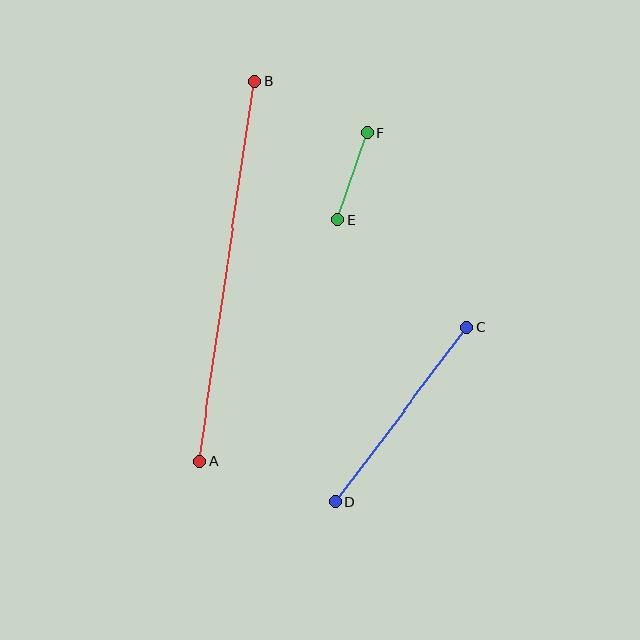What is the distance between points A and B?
The distance is approximately 383 pixels.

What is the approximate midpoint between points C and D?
The midpoint is at approximately (401, 415) pixels.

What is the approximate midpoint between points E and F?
The midpoint is at approximately (353, 176) pixels.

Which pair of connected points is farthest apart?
Points A and B are farthest apart.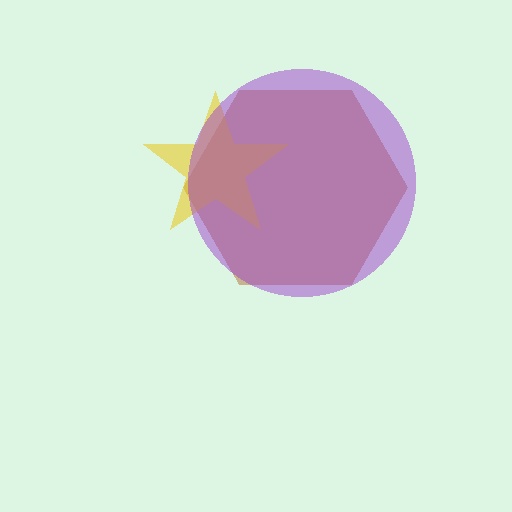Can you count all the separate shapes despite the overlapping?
Yes, there are 3 separate shapes.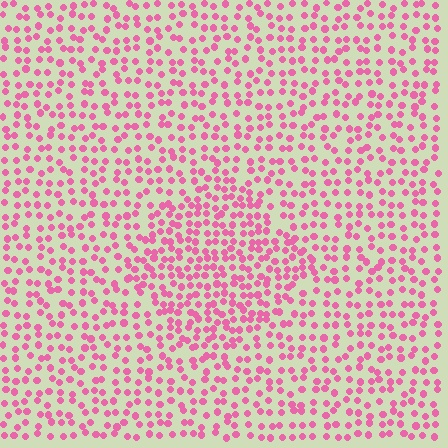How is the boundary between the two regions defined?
The boundary is defined by a change in element density (approximately 1.6x ratio). All elements are the same color, size, and shape.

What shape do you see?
I see a diamond.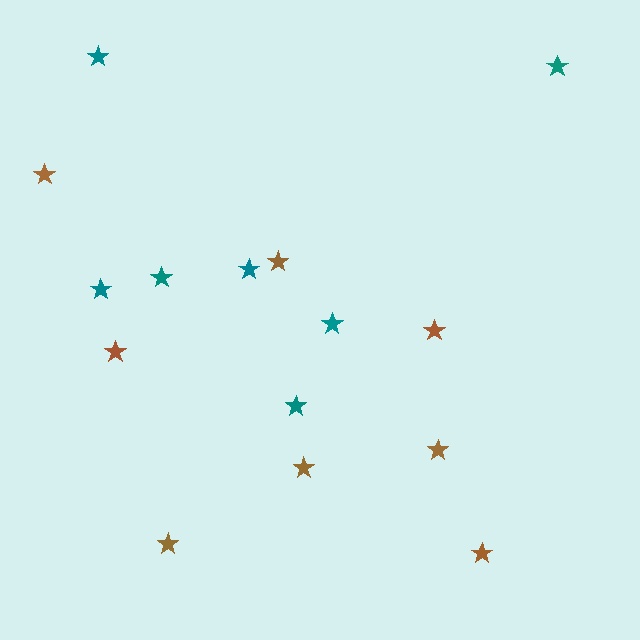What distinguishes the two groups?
There are 2 groups: one group of teal stars (7) and one group of brown stars (8).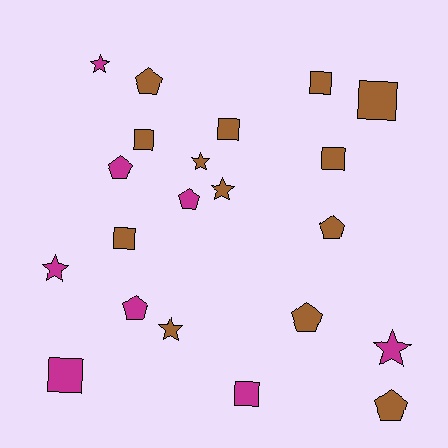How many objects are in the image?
There are 21 objects.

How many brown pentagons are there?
There are 4 brown pentagons.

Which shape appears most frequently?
Square, with 8 objects.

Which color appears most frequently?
Brown, with 13 objects.